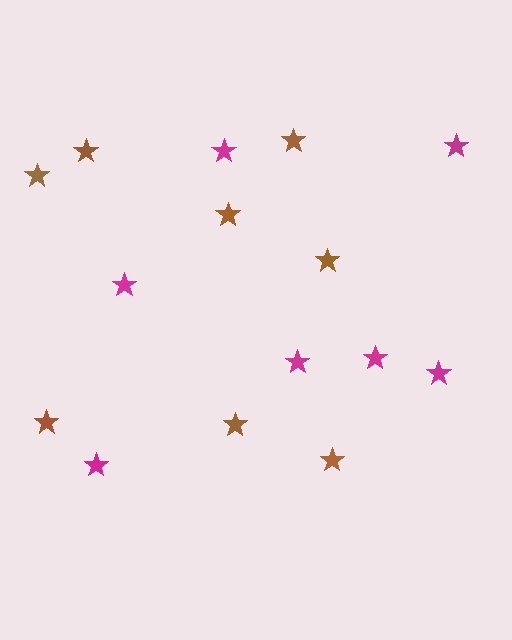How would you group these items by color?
There are 2 groups: one group of brown stars (8) and one group of magenta stars (7).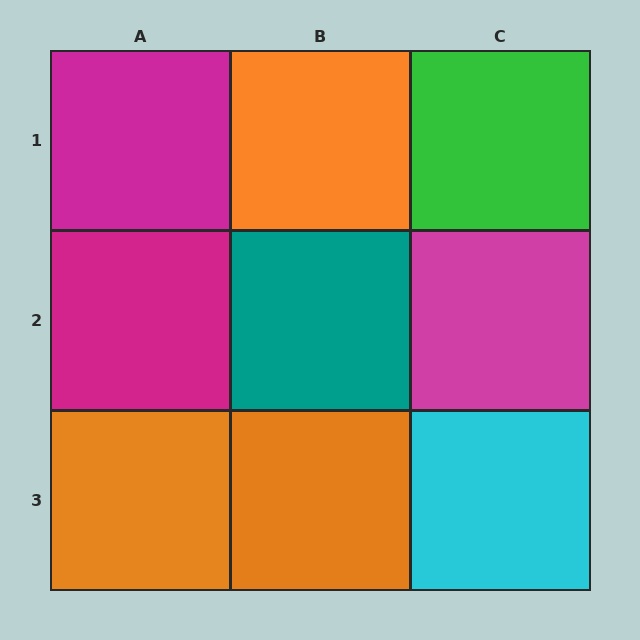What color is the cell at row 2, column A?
Magenta.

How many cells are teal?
1 cell is teal.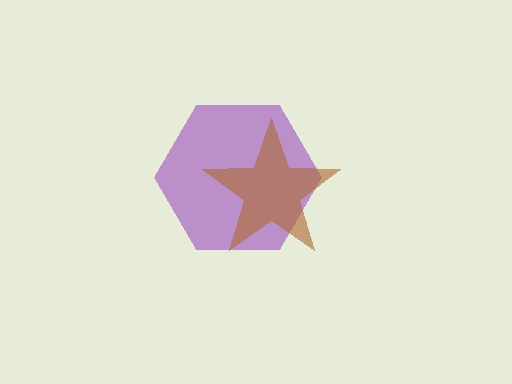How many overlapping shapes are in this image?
There are 2 overlapping shapes in the image.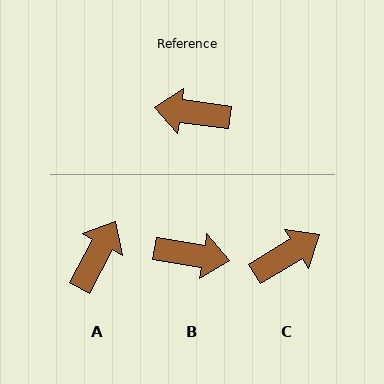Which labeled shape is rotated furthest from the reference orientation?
B, about 179 degrees away.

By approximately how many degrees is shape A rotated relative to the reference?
Approximately 110 degrees clockwise.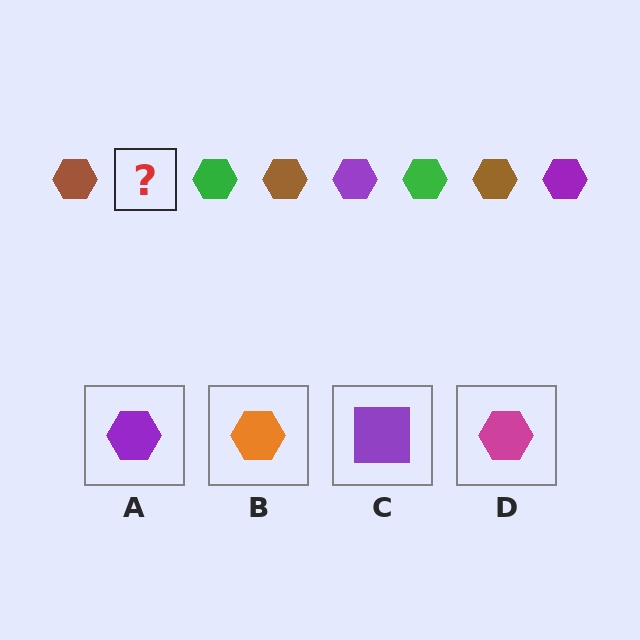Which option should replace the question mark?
Option A.